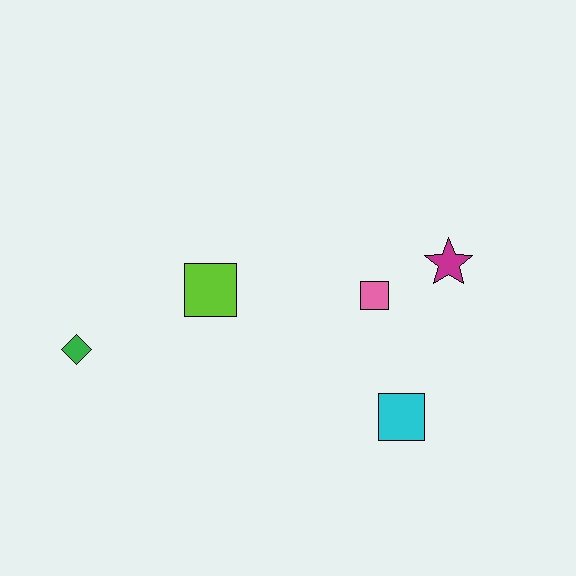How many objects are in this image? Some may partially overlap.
There are 5 objects.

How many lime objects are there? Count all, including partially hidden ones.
There is 1 lime object.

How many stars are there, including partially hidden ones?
There is 1 star.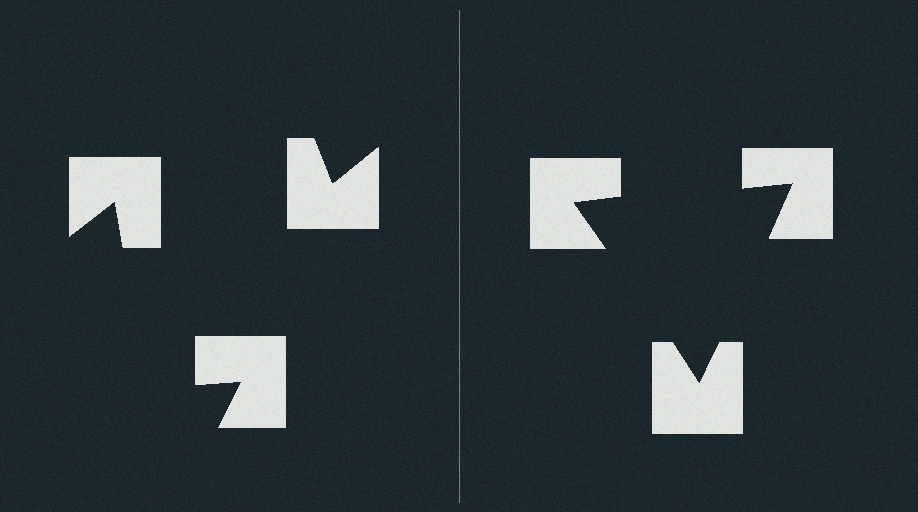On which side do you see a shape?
An illusory triangle appears on the right side. On the left side the wedge cuts are rotated, so no coherent shape forms.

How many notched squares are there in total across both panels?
6 — 3 on each side.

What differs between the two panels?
The notched squares are positioned identically on both sides; only the wedge orientations differ. On the right they align to a triangle; on the left they are misaligned.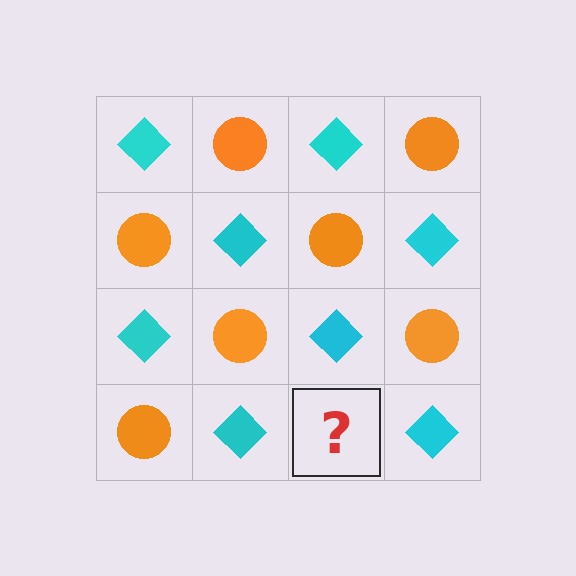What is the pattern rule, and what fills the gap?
The rule is that it alternates cyan diamond and orange circle in a checkerboard pattern. The gap should be filled with an orange circle.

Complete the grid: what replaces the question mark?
The question mark should be replaced with an orange circle.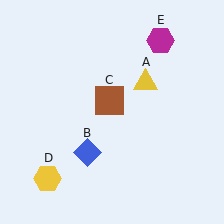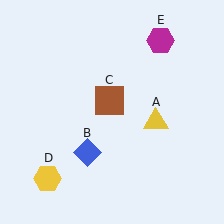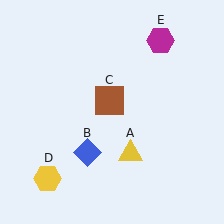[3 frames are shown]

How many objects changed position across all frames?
1 object changed position: yellow triangle (object A).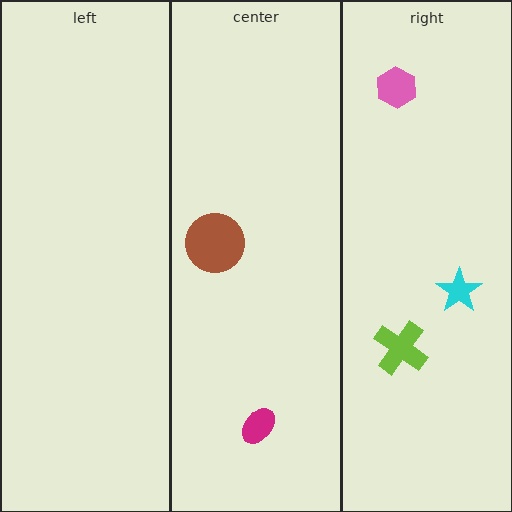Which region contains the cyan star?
The right region.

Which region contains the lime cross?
The right region.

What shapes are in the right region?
The cyan star, the pink hexagon, the lime cross.